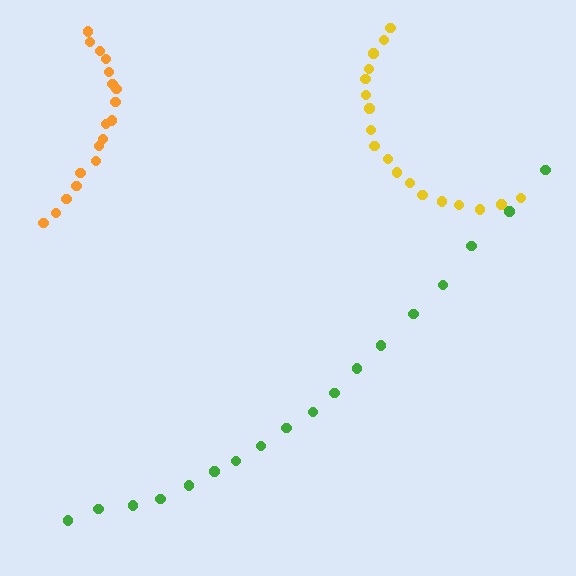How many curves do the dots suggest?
There are 3 distinct paths.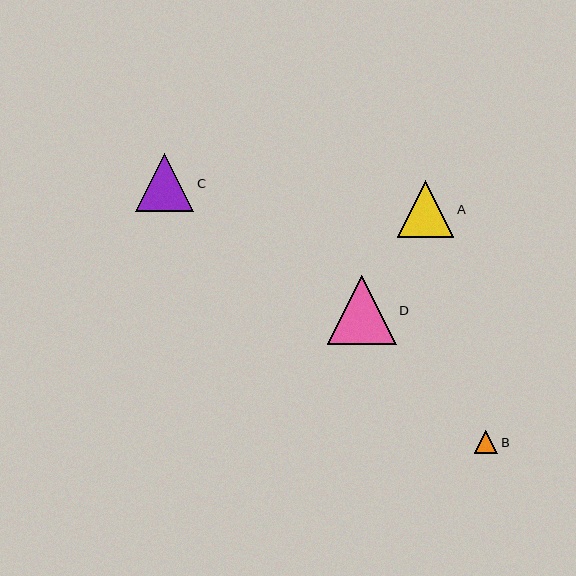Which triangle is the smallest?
Triangle B is the smallest with a size of approximately 23 pixels.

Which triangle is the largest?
Triangle D is the largest with a size of approximately 69 pixels.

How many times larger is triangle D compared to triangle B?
Triangle D is approximately 3.0 times the size of triangle B.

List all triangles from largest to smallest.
From largest to smallest: D, C, A, B.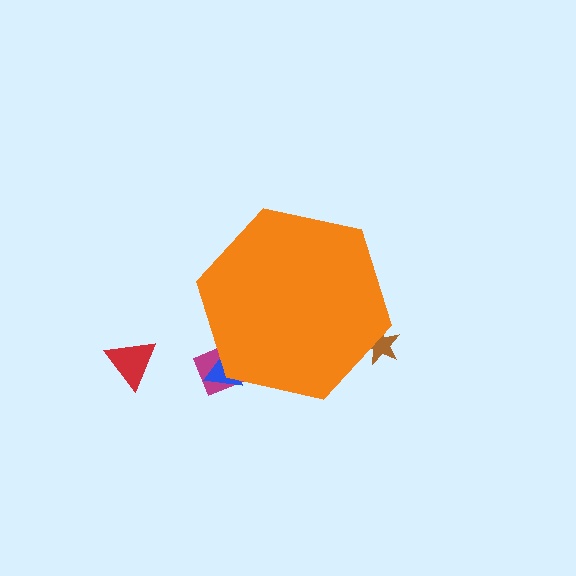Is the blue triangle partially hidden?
Yes, the blue triangle is partially hidden behind the orange hexagon.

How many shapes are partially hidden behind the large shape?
3 shapes are partially hidden.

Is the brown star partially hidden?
Yes, the brown star is partially hidden behind the orange hexagon.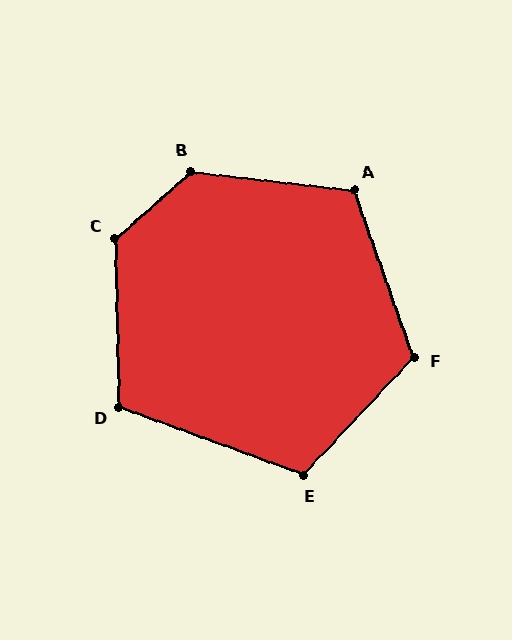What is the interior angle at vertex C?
Approximately 131 degrees (obtuse).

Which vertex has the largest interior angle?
B, at approximately 131 degrees.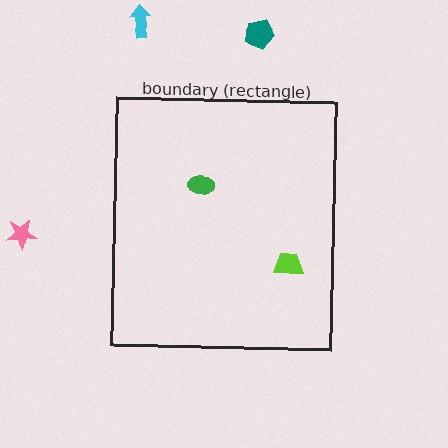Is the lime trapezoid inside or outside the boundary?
Inside.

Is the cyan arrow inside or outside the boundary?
Outside.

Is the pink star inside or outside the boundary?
Outside.